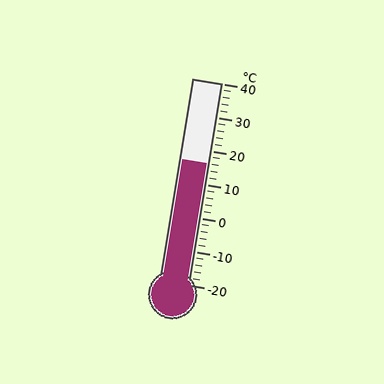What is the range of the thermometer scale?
The thermometer scale ranges from -20°C to 40°C.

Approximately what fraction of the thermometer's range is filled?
The thermometer is filled to approximately 60% of its range.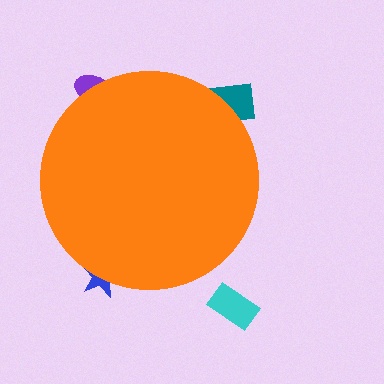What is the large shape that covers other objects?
An orange circle.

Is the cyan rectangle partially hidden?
No, the cyan rectangle is fully visible.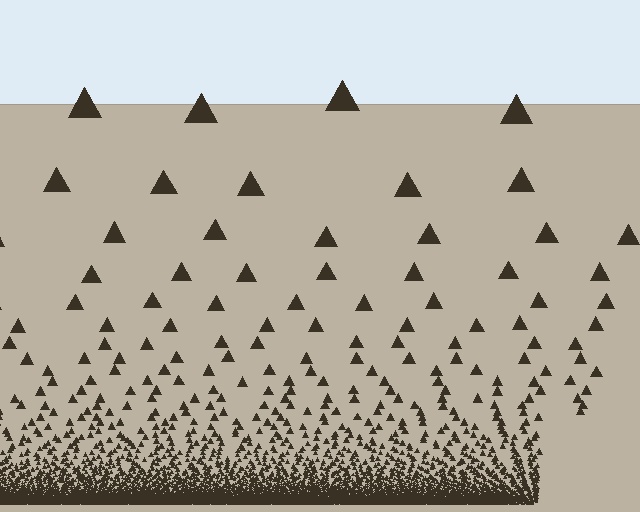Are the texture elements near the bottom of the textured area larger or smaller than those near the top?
Smaller. The gradient is inverted — elements near the bottom are smaller and denser.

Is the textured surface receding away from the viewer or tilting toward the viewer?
The surface appears to tilt toward the viewer. Texture elements get larger and sparser toward the top.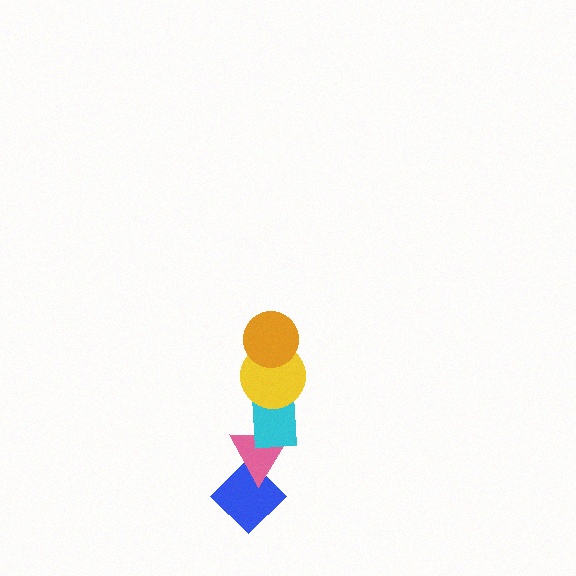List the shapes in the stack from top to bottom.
From top to bottom: the orange circle, the yellow circle, the cyan rectangle, the pink triangle, the blue diamond.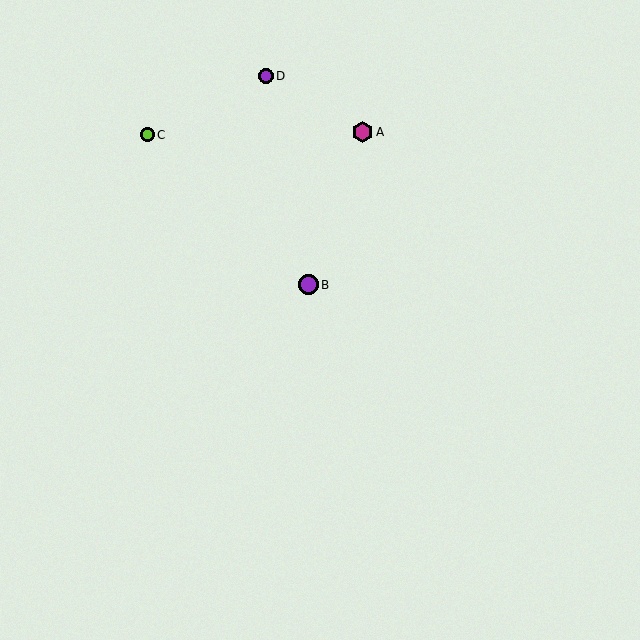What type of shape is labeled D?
Shape D is a purple circle.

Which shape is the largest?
The magenta hexagon (labeled A) is the largest.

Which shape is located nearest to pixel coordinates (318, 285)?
The purple circle (labeled B) at (309, 285) is nearest to that location.